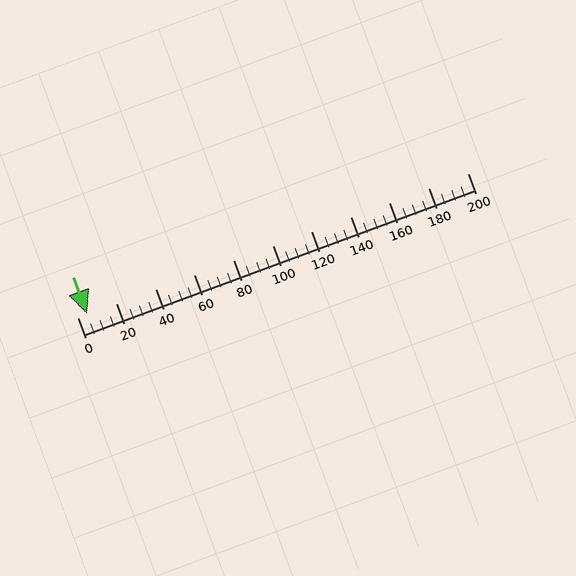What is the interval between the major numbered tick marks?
The major tick marks are spaced 20 units apart.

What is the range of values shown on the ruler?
The ruler shows values from 0 to 200.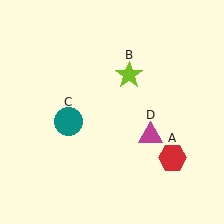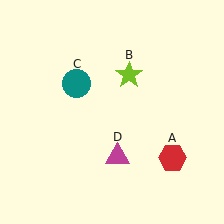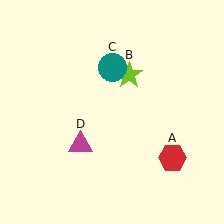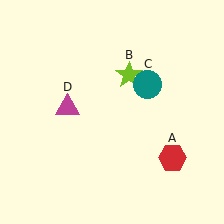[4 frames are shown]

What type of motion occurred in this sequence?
The teal circle (object C), magenta triangle (object D) rotated clockwise around the center of the scene.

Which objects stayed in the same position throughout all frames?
Red hexagon (object A) and lime star (object B) remained stationary.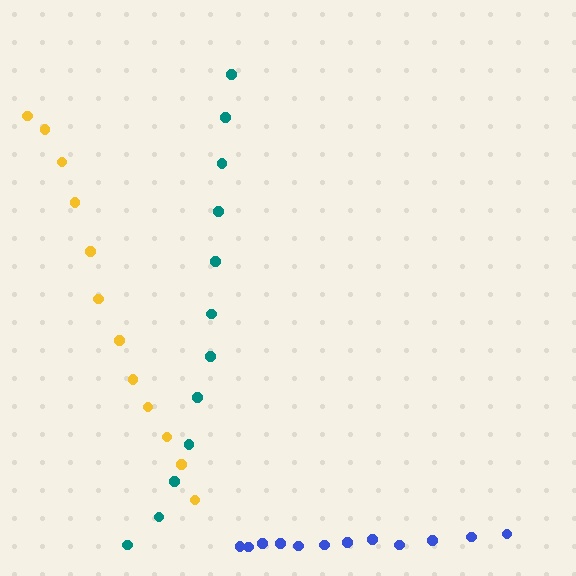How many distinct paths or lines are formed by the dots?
There are 3 distinct paths.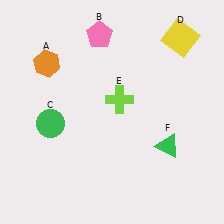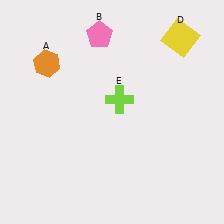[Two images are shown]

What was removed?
The green circle (C), the green triangle (F) were removed in Image 2.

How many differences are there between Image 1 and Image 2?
There are 2 differences between the two images.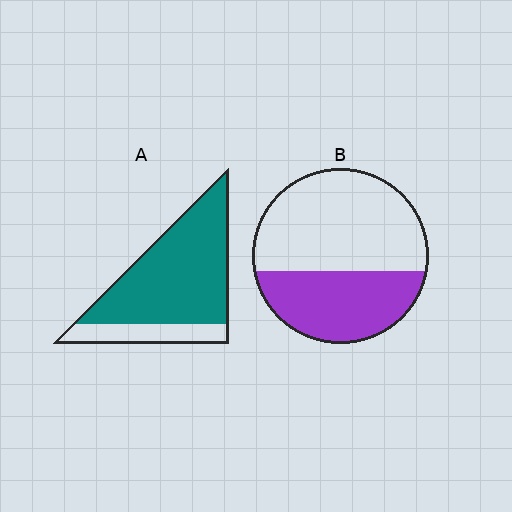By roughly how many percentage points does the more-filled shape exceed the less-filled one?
By roughly 40 percentage points (A over B).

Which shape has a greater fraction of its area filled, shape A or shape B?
Shape A.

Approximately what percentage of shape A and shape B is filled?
A is approximately 80% and B is approximately 40%.